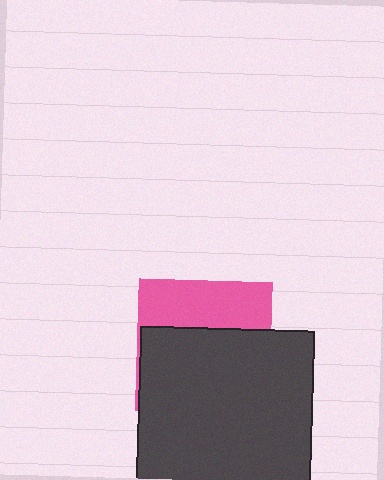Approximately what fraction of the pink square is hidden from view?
Roughly 62% of the pink square is hidden behind the dark gray rectangle.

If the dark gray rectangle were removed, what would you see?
You would see the complete pink square.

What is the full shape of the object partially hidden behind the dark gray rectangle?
The partially hidden object is a pink square.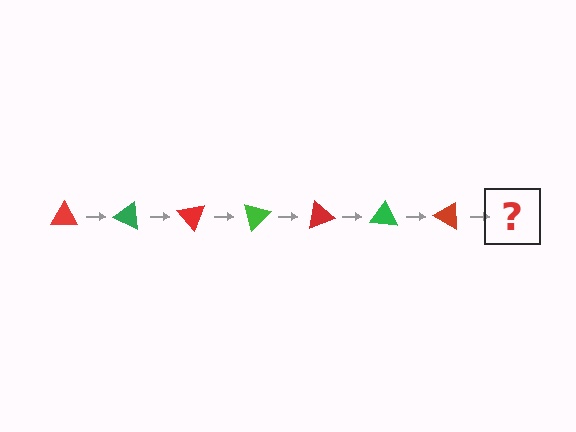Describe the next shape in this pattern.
It should be a green triangle, rotated 175 degrees from the start.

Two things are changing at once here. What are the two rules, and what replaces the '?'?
The two rules are that it rotates 25 degrees each step and the color cycles through red and green. The '?' should be a green triangle, rotated 175 degrees from the start.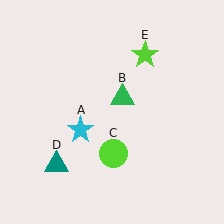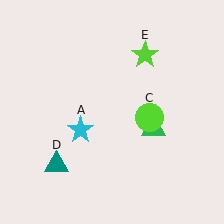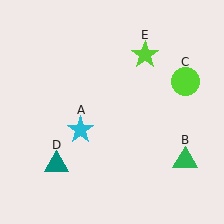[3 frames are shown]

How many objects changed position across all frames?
2 objects changed position: green triangle (object B), lime circle (object C).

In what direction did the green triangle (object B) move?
The green triangle (object B) moved down and to the right.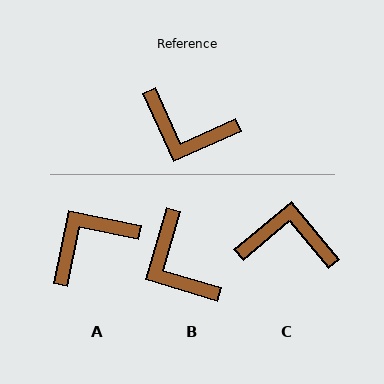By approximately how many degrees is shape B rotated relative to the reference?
Approximately 41 degrees clockwise.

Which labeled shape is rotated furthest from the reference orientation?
C, about 164 degrees away.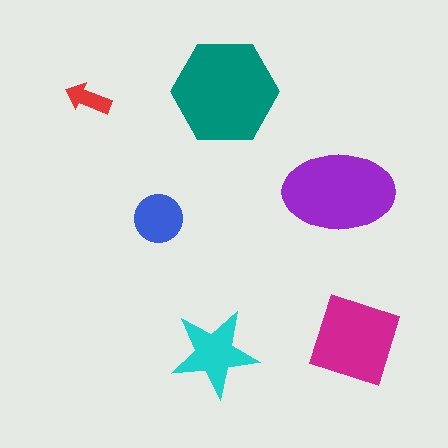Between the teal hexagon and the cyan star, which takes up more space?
The teal hexagon.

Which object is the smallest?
The red arrow.